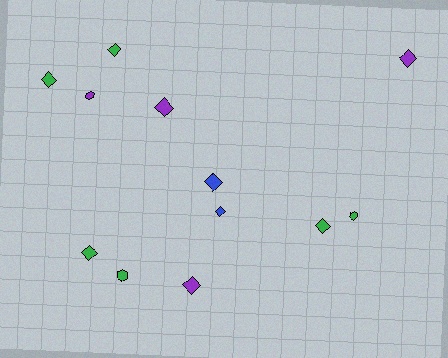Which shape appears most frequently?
Diamond, with 9 objects.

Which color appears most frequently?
Green, with 6 objects.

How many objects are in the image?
There are 12 objects.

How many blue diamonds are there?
There are 2 blue diamonds.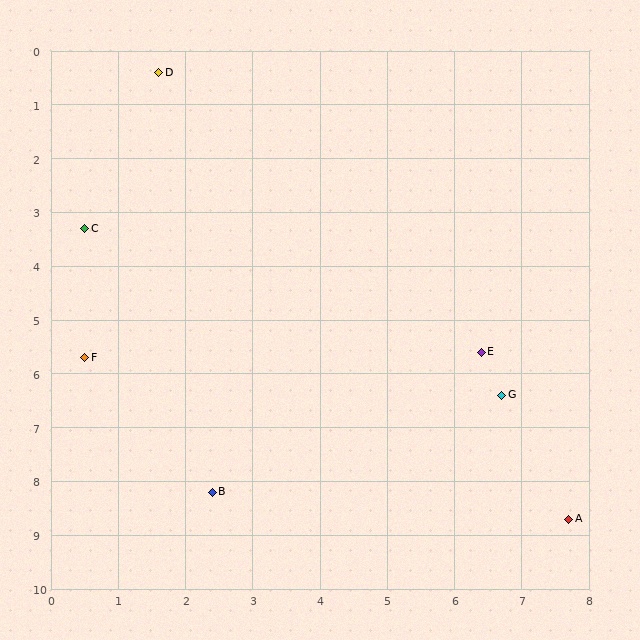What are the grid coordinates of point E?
Point E is at approximately (6.4, 5.6).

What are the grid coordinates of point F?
Point F is at approximately (0.5, 5.7).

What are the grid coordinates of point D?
Point D is at approximately (1.6, 0.4).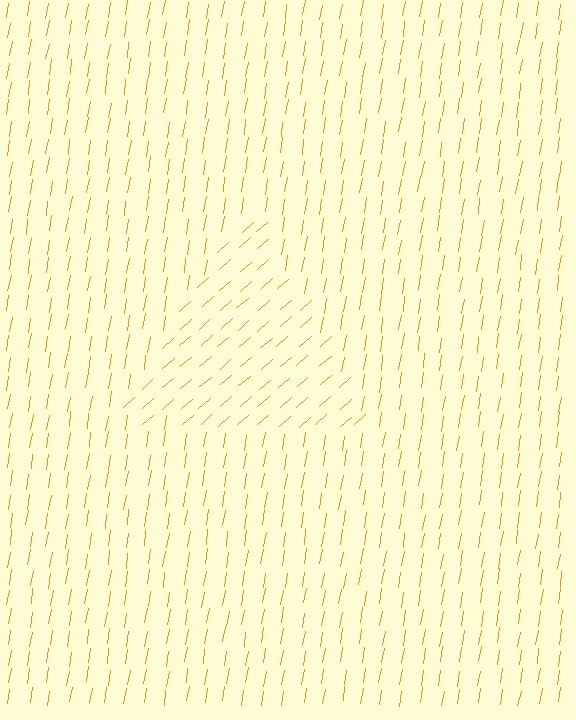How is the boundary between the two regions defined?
The boundary is defined purely by a change in line orientation (approximately 40 degrees difference). All lines are the same color and thickness.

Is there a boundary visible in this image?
Yes, there is a texture boundary formed by a change in line orientation.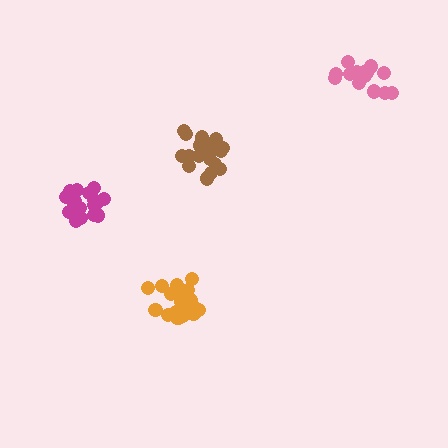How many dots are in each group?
Group 1: 20 dots, Group 2: 18 dots, Group 3: 19 dots, Group 4: 16 dots (73 total).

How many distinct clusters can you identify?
There are 4 distinct clusters.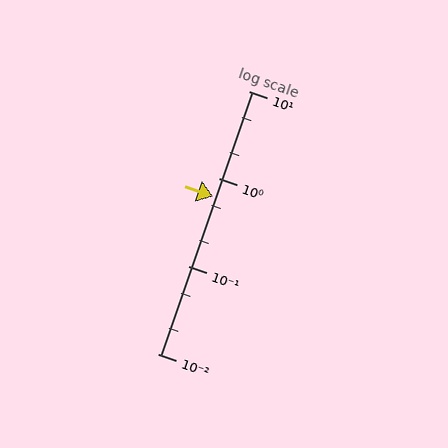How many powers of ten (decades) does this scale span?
The scale spans 3 decades, from 0.01 to 10.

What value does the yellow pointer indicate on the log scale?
The pointer indicates approximately 0.62.